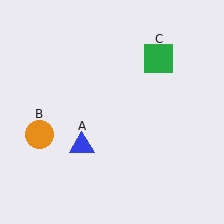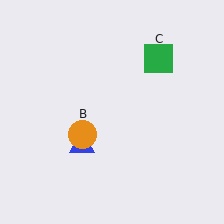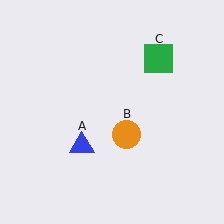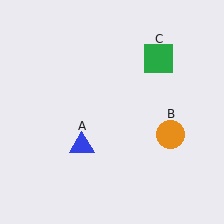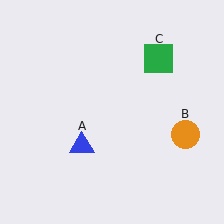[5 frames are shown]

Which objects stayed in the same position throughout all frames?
Blue triangle (object A) and green square (object C) remained stationary.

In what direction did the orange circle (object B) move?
The orange circle (object B) moved right.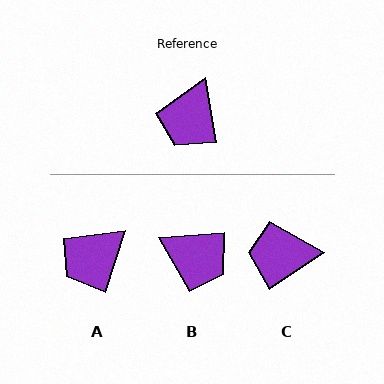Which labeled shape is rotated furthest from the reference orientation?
B, about 85 degrees away.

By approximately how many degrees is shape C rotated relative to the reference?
Approximately 65 degrees clockwise.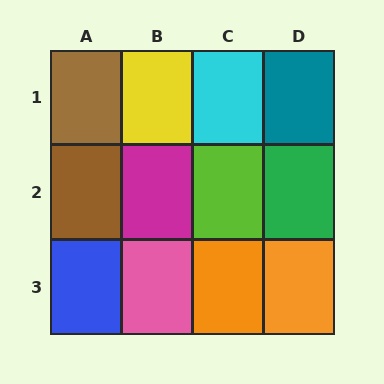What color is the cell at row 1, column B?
Yellow.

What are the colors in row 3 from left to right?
Blue, pink, orange, orange.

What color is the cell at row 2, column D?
Green.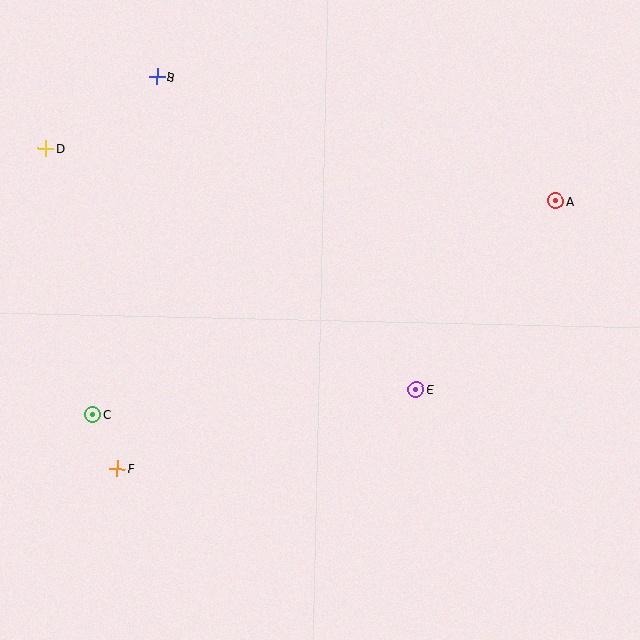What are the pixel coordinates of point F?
Point F is at (117, 469).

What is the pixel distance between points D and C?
The distance between D and C is 270 pixels.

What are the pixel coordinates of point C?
Point C is at (92, 414).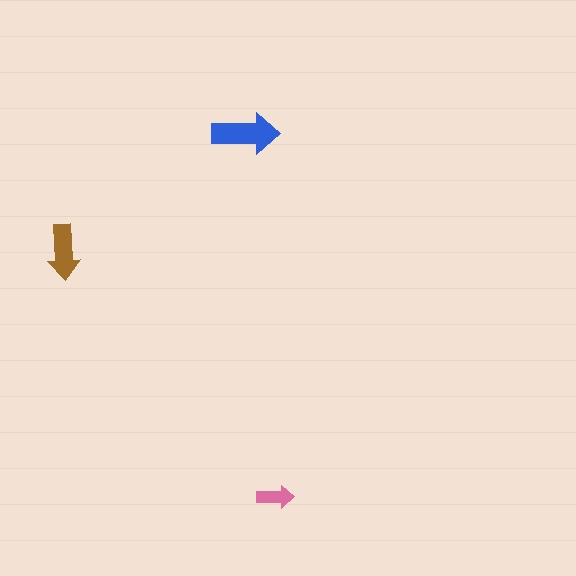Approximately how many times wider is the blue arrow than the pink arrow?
About 2 times wider.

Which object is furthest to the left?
The brown arrow is leftmost.